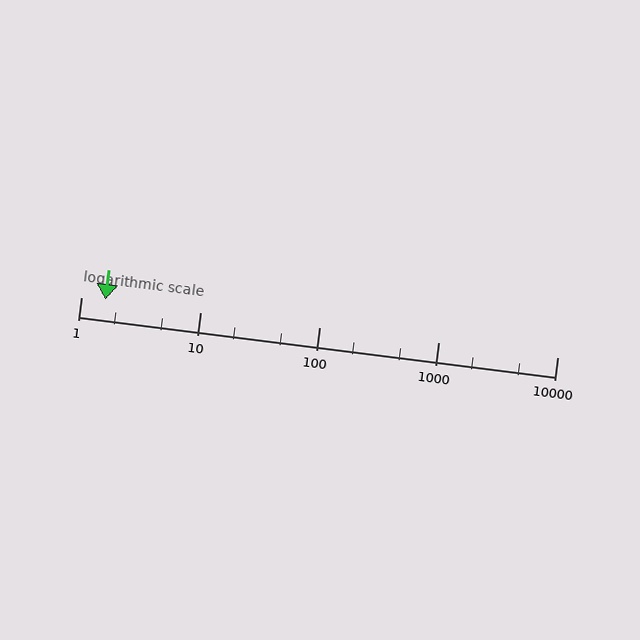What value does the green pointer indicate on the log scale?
The pointer indicates approximately 1.6.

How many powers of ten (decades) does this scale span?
The scale spans 4 decades, from 1 to 10000.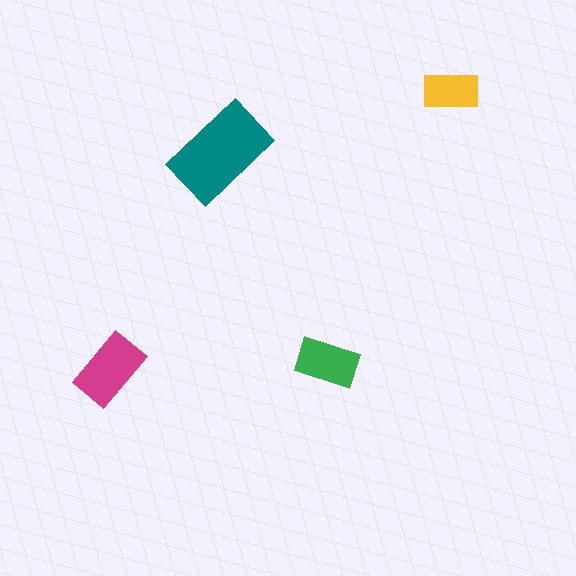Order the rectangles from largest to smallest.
the teal one, the magenta one, the green one, the yellow one.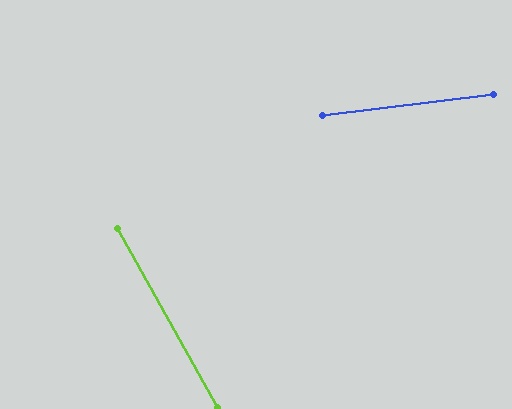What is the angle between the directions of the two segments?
Approximately 68 degrees.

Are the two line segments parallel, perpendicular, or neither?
Neither parallel nor perpendicular — they differ by about 68°.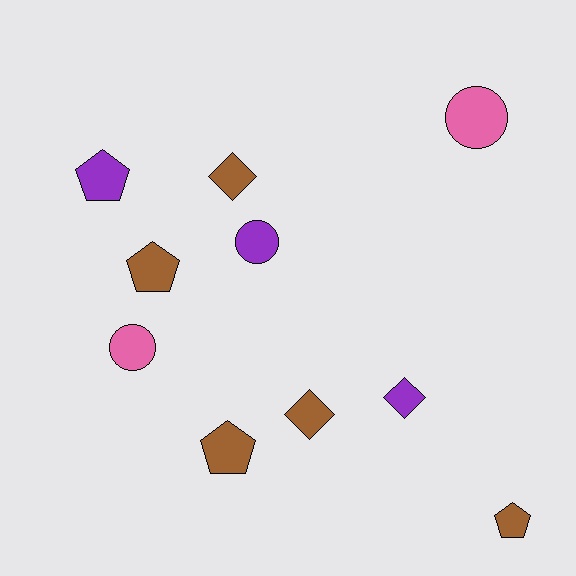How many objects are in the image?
There are 10 objects.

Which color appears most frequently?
Brown, with 5 objects.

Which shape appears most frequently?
Pentagon, with 4 objects.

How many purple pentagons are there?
There is 1 purple pentagon.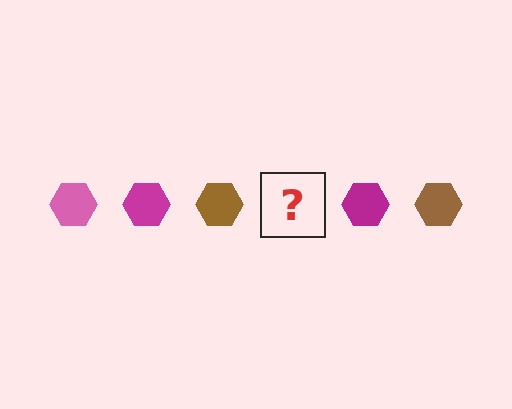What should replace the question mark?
The question mark should be replaced with a pink hexagon.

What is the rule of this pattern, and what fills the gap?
The rule is that the pattern cycles through pink, magenta, brown hexagons. The gap should be filled with a pink hexagon.